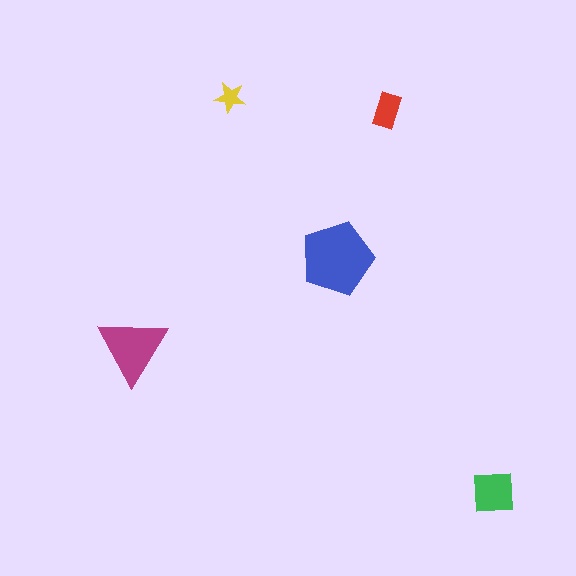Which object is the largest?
The blue pentagon.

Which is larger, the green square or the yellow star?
The green square.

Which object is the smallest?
The yellow star.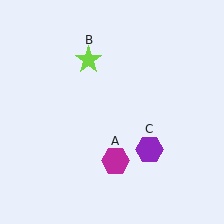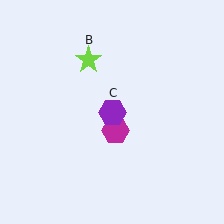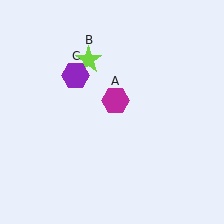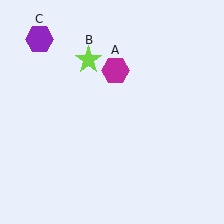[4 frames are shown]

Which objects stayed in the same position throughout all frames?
Lime star (object B) remained stationary.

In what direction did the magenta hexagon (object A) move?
The magenta hexagon (object A) moved up.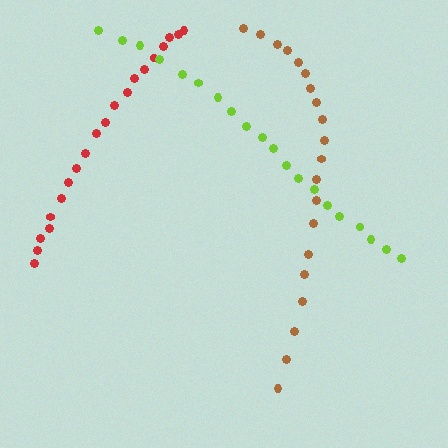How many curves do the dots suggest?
There are 3 distinct paths.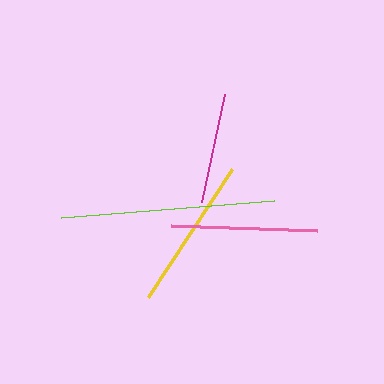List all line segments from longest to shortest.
From longest to shortest: lime, yellow, pink, magenta.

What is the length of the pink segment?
The pink segment is approximately 146 pixels long.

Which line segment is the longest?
The lime line is the longest at approximately 213 pixels.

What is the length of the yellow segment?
The yellow segment is approximately 153 pixels long.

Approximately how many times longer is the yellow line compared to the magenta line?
The yellow line is approximately 1.4 times the length of the magenta line.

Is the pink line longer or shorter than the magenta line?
The pink line is longer than the magenta line.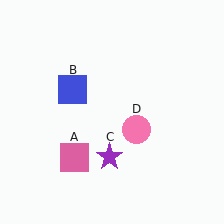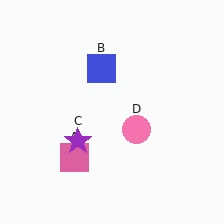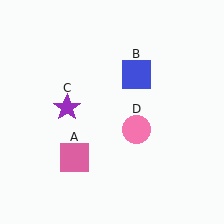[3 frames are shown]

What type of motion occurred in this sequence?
The blue square (object B), purple star (object C) rotated clockwise around the center of the scene.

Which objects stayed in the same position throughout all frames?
Pink square (object A) and pink circle (object D) remained stationary.